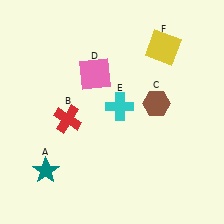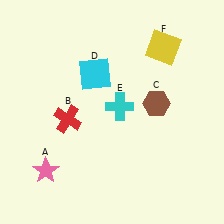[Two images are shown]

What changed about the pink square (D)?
In Image 1, D is pink. In Image 2, it changed to cyan.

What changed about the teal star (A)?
In Image 1, A is teal. In Image 2, it changed to pink.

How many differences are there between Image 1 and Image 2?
There are 2 differences between the two images.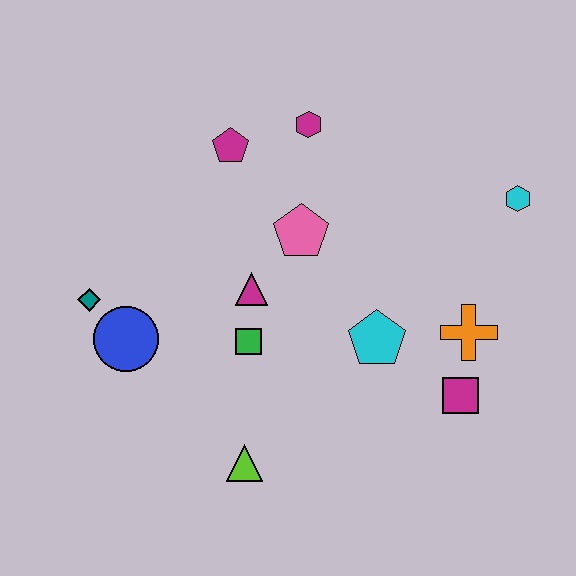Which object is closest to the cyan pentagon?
The orange cross is closest to the cyan pentagon.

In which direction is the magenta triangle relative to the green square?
The magenta triangle is above the green square.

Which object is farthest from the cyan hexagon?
The teal diamond is farthest from the cyan hexagon.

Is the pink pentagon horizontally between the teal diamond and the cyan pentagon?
Yes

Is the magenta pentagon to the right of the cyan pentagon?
No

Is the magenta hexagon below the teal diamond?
No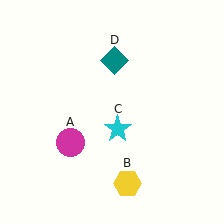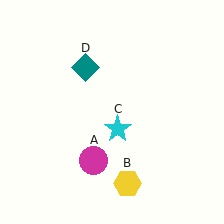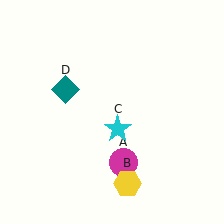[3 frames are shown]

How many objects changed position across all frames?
2 objects changed position: magenta circle (object A), teal diamond (object D).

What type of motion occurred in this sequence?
The magenta circle (object A), teal diamond (object D) rotated counterclockwise around the center of the scene.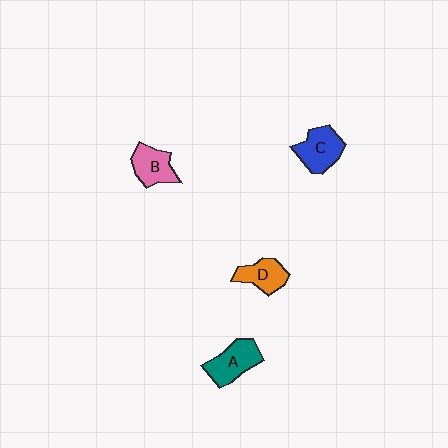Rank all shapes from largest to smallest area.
From largest to smallest: A (teal), C (blue), B (pink), D (orange).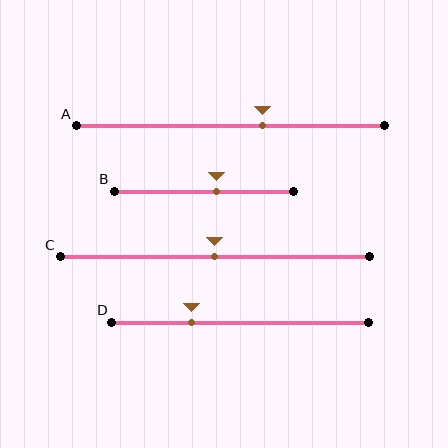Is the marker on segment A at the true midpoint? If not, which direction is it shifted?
No, the marker on segment A is shifted to the right by about 11% of the segment length.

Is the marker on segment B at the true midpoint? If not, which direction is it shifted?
No, the marker on segment B is shifted to the right by about 7% of the segment length.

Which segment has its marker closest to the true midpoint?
Segment C has its marker closest to the true midpoint.